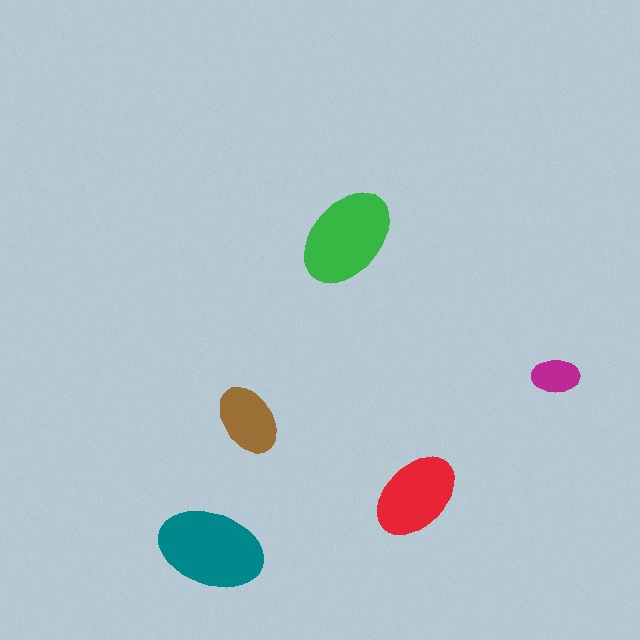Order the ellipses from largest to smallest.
the teal one, the green one, the red one, the brown one, the magenta one.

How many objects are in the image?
There are 5 objects in the image.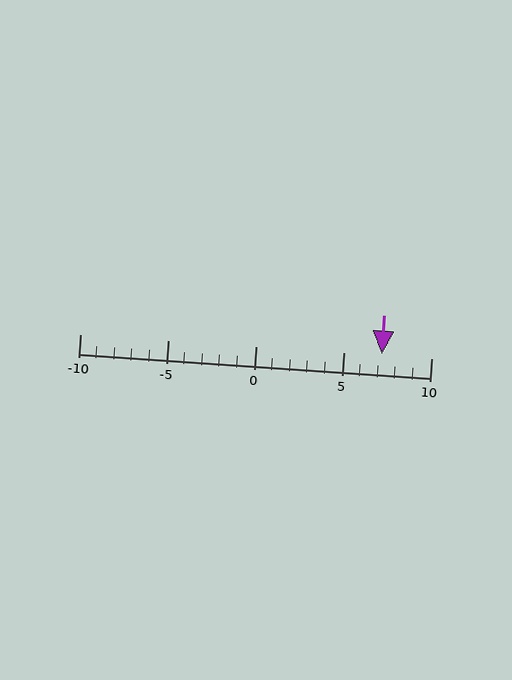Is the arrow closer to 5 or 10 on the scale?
The arrow is closer to 5.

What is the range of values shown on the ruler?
The ruler shows values from -10 to 10.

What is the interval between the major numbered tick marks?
The major tick marks are spaced 5 units apart.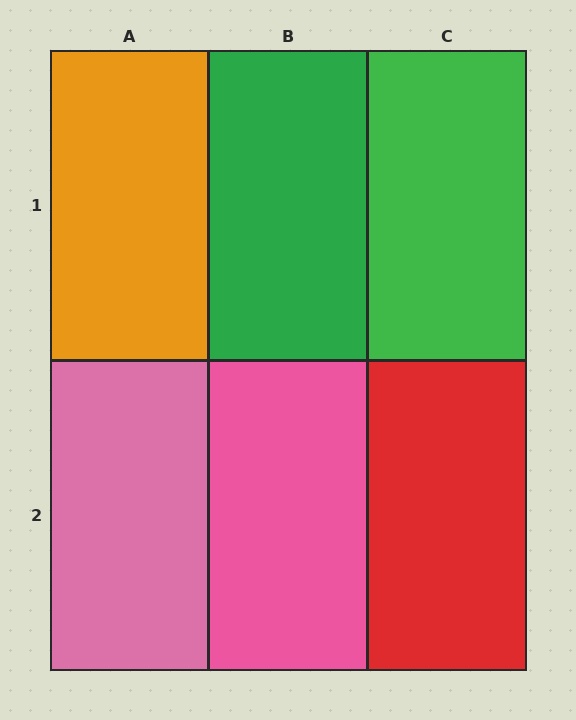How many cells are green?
2 cells are green.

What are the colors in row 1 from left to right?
Orange, green, green.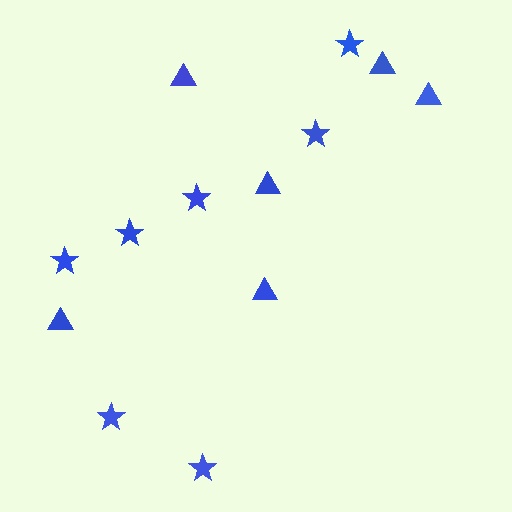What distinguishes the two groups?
There are 2 groups: one group of triangles (6) and one group of stars (7).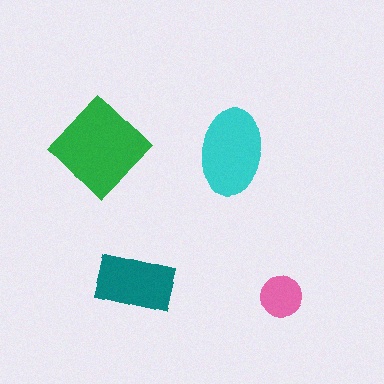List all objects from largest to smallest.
The green diamond, the cyan ellipse, the teal rectangle, the pink circle.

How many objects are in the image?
There are 4 objects in the image.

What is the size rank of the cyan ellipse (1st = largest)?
2nd.